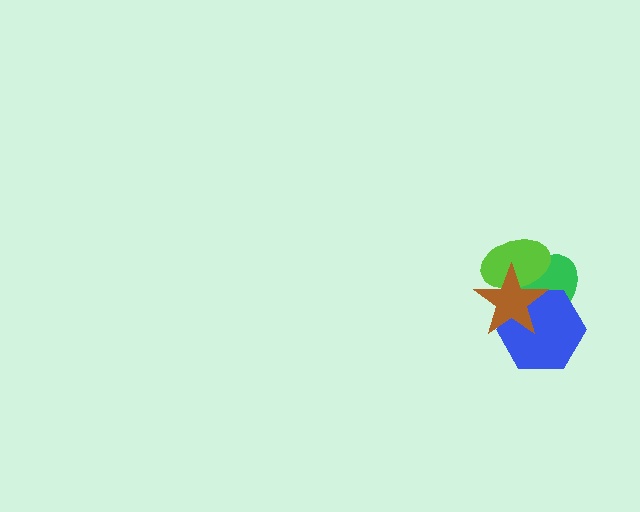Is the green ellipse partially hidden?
Yes, it is partially covered by another shape.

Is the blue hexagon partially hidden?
Yes, it is partially covered by another shape.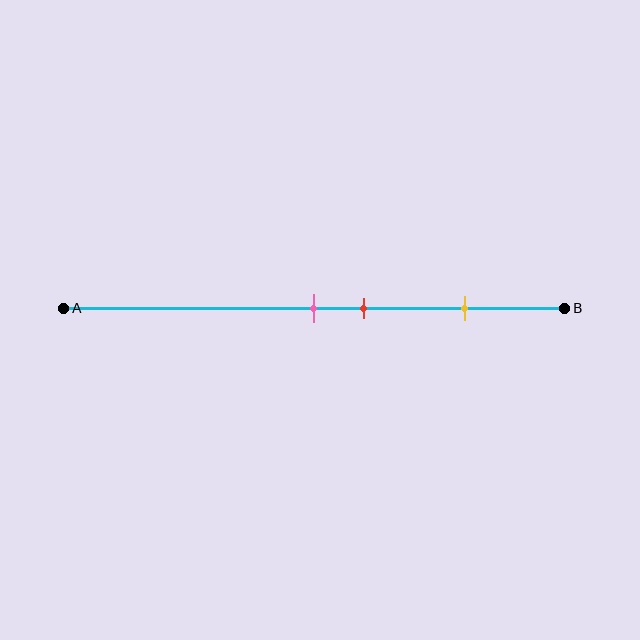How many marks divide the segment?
There are 3 marks dividing the segment.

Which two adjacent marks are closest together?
The pink and red marks are the closest adjacent pair.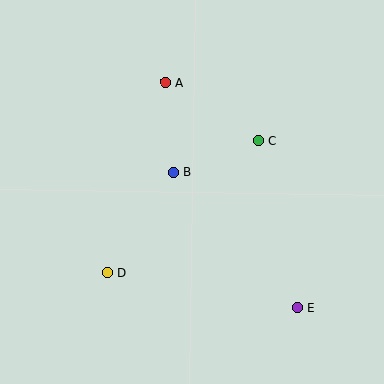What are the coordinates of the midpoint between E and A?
The midpoint between E and A is at (231, 195).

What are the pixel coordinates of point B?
Point B is at (173, 172).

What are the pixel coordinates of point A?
Point A is at (165, 82).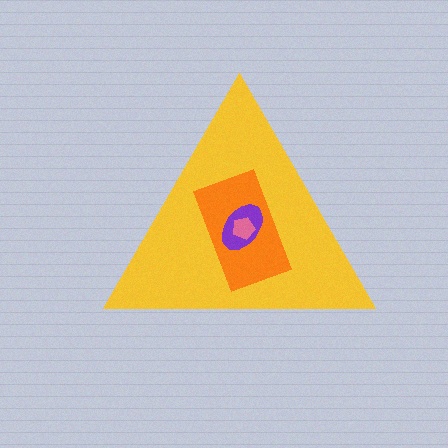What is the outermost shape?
The yellow triangle.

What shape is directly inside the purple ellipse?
The pink pentagon.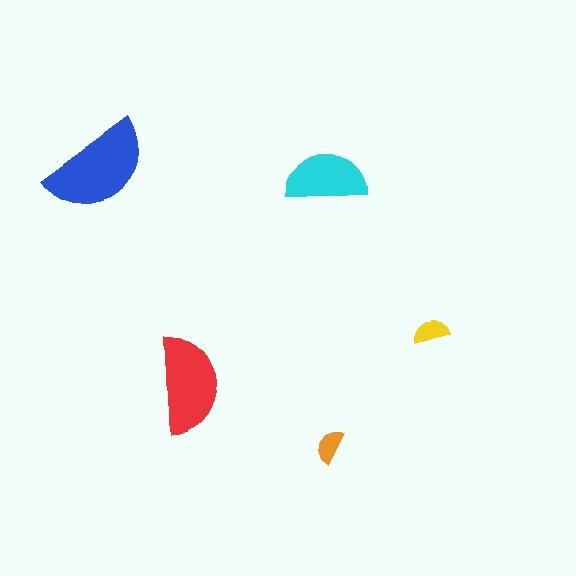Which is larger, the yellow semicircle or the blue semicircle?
The blue one.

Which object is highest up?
The blue semicircle is topmost.